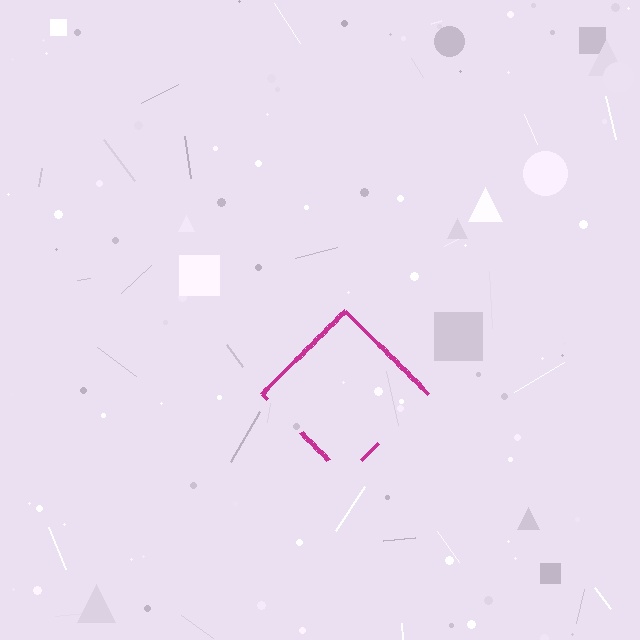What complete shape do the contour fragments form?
The contour fragments form a diamond.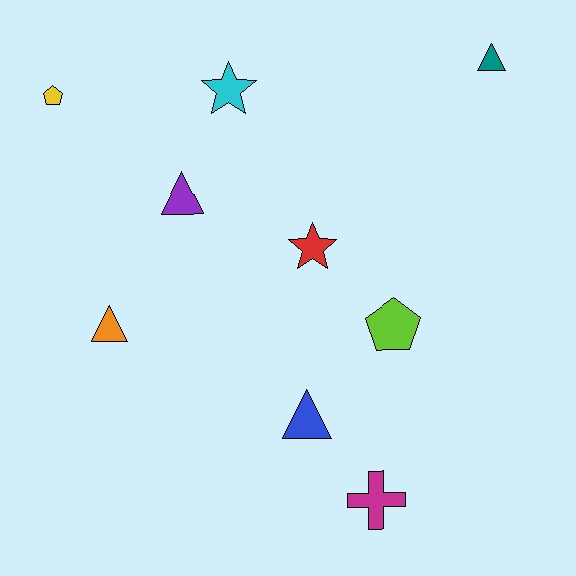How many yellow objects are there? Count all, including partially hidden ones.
There is 1 yellow object.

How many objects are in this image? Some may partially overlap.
There are 9 objects.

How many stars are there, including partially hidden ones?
There are 2 stars.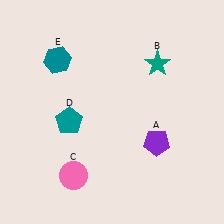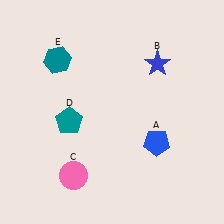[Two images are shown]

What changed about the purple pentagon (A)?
In Image 1, A is purple. In Image 2, it changed to blue.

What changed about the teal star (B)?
In Image 1, B is teal. In Image 2, it changed to blue.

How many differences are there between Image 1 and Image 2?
There are 2 differences between the two images.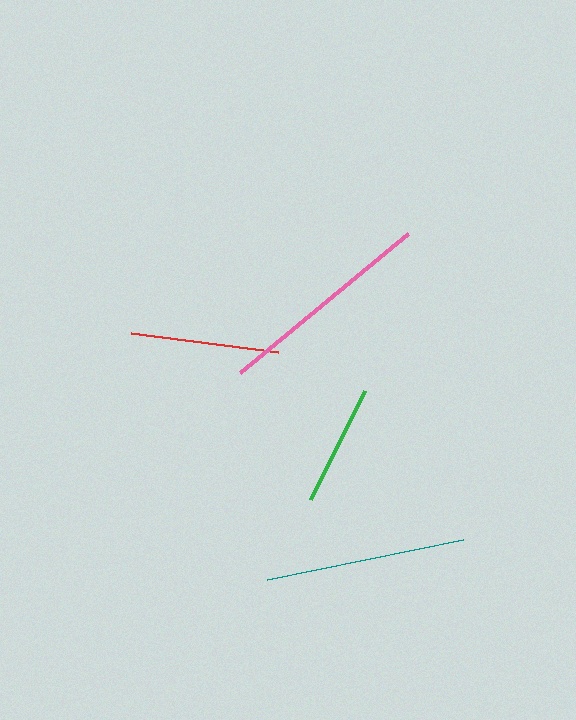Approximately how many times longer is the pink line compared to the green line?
The pink line is approximately 1.8 times the length of the green line.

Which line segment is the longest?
The pink line is the longest at approximately 218 pixels.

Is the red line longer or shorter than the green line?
The red line is longer than the green line.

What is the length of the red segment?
The red segment is approximately 148 pixels long.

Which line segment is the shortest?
The green line is the shortest at approximately 122 pixels.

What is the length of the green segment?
The green segment is approximately 122 pixels long.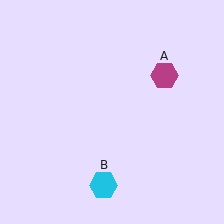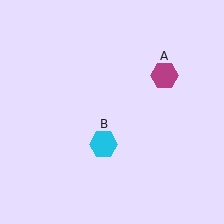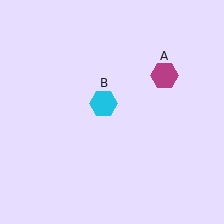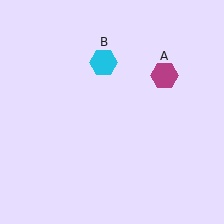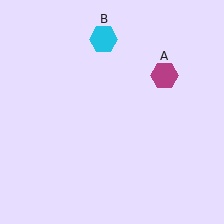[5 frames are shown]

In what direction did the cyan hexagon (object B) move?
The cyan hexagon (object B) moved up.